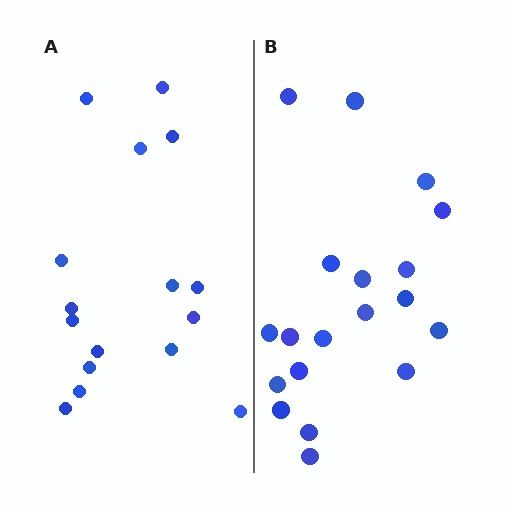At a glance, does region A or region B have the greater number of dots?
Region B (the right region) has more dots.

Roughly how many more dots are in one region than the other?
Region B has just a few more — roughly 2 or 3 more dots than region A.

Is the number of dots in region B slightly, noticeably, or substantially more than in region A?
Region B has only slightly more — the two regions are fairly close. The ratio is roughly 1.2 to 1.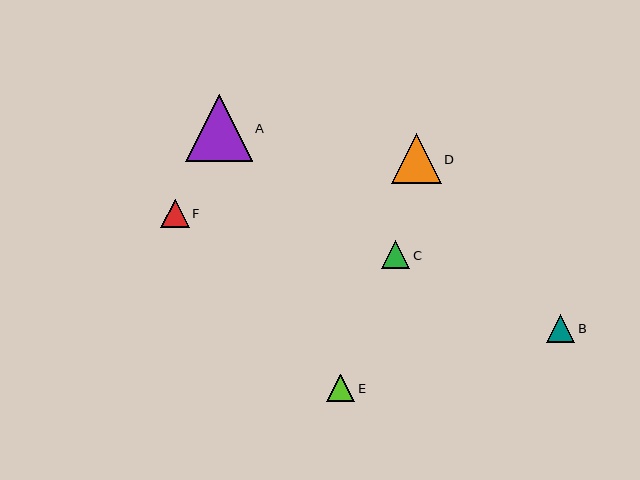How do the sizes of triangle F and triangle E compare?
Triangle F and triangle E are approximately the same size.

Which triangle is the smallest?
Triangle E is the smallest with a size of approximately 28 pixels.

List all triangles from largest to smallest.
From largest to smallest: A, D, C, F, B, E.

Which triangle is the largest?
Triangle A is the largest with a size of approximately 67 pixels.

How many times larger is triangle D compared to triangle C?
Triangle D is approximately 1.7 times the size of triangle C.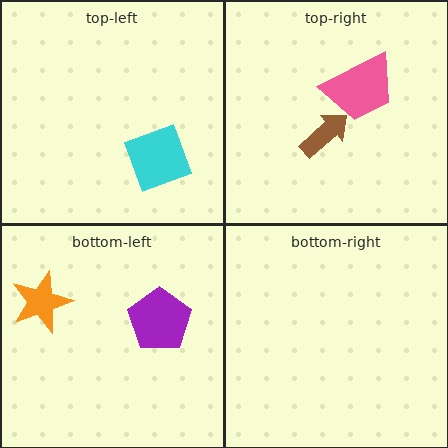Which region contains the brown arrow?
The top-right region.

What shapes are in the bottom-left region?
The orange star, the purple pentagon.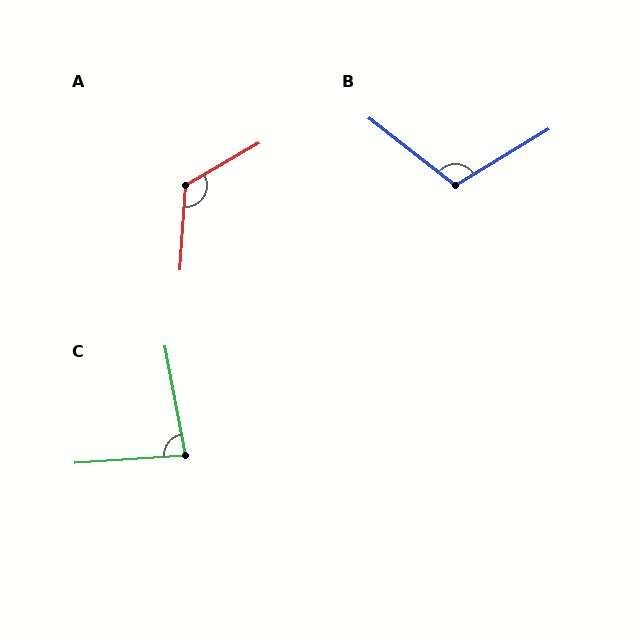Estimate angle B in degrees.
Approximately 111 degrees.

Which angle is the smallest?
C, at approximately 84 degrees.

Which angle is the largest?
A, at approximately 124 degrees.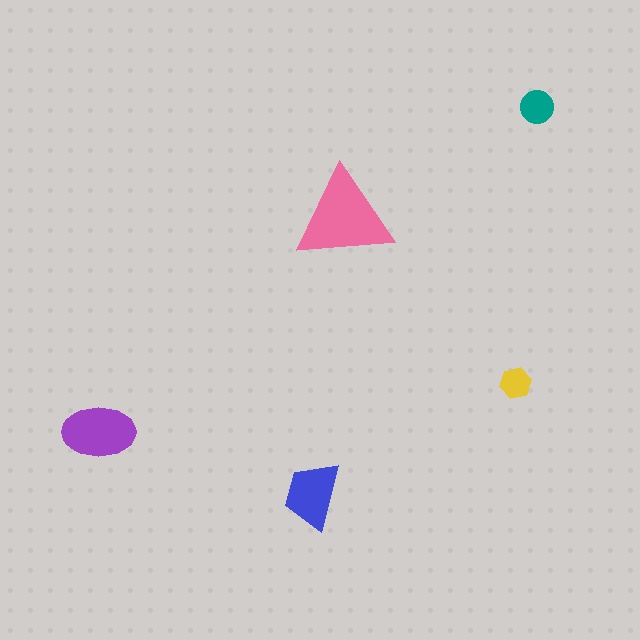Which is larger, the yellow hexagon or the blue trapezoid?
The blue trapezoid.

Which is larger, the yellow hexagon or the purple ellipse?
The purple ellipse.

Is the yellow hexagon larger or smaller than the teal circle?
Smaller.